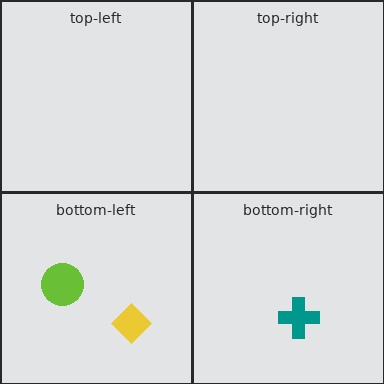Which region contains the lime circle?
The bottom-left region.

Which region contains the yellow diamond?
The bottom-left region.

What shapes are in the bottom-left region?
The yellow diamond, the lime circle.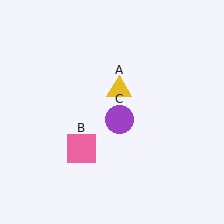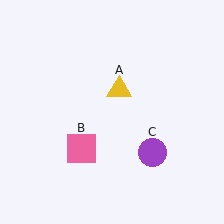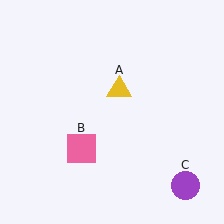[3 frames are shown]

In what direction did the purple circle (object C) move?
The purple circle (object C) moved down and to the right.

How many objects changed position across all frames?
1 object changed position: purple circle (object C).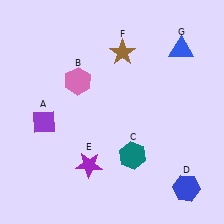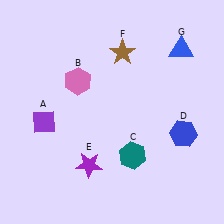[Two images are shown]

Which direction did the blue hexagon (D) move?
The blue hexagon (D) moved up.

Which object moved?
The blue hexagon (D) moved up.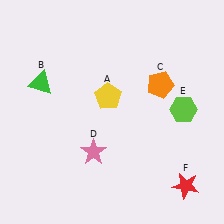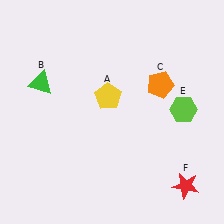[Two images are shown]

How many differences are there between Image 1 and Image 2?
There is 1 difference between the two images.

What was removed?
The pink star (D) was removed in Image 2.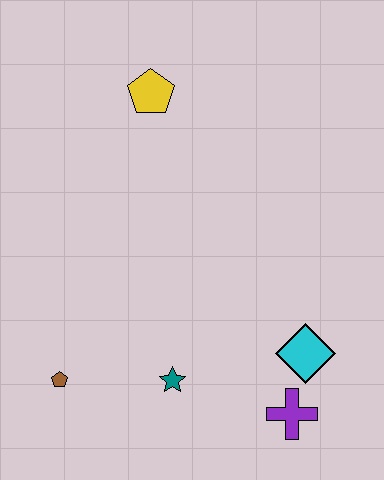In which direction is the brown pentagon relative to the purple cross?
The brown pentagon is to the left of the purple cross.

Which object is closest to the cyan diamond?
The purple cross is closest to the cyan diamond.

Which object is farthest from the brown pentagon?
The yellow pentagon is farthest from the brown pentagon.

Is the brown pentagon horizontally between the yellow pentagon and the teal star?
No